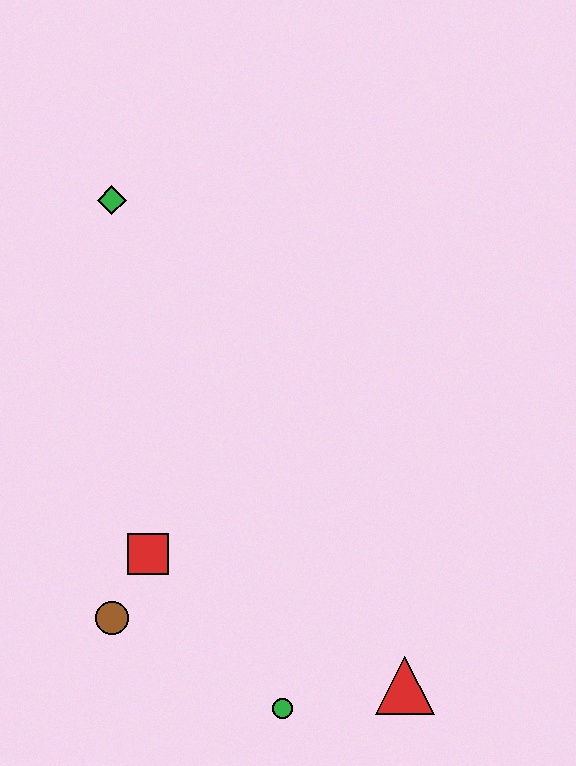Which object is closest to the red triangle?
The green circle is closest to the red triangle.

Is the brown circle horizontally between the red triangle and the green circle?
No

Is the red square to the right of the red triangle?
No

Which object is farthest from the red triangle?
The green diamond is farthest from the red triangle.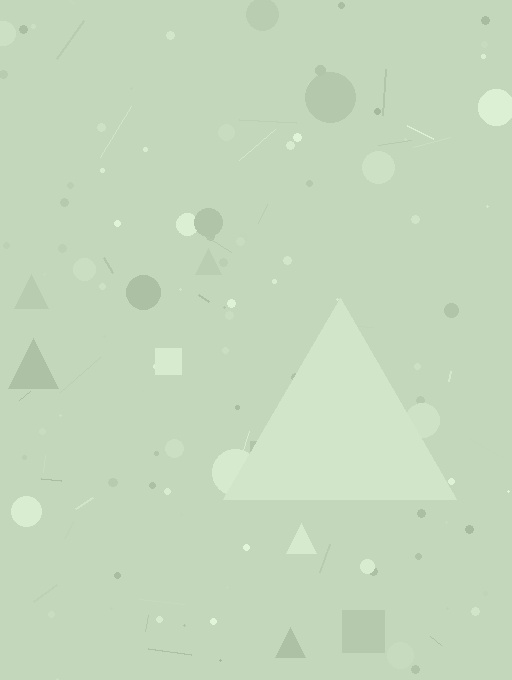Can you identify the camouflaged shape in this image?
The camouflaged shape is a triangle.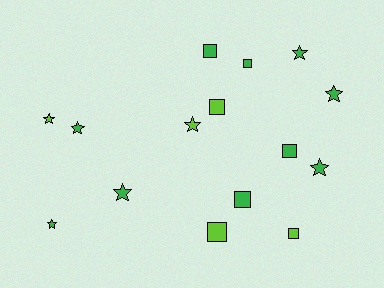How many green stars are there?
There are 6 green stars.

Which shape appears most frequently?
Star, with 8 objects.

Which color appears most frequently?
Green, with 10 objects.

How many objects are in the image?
There are 15 objects.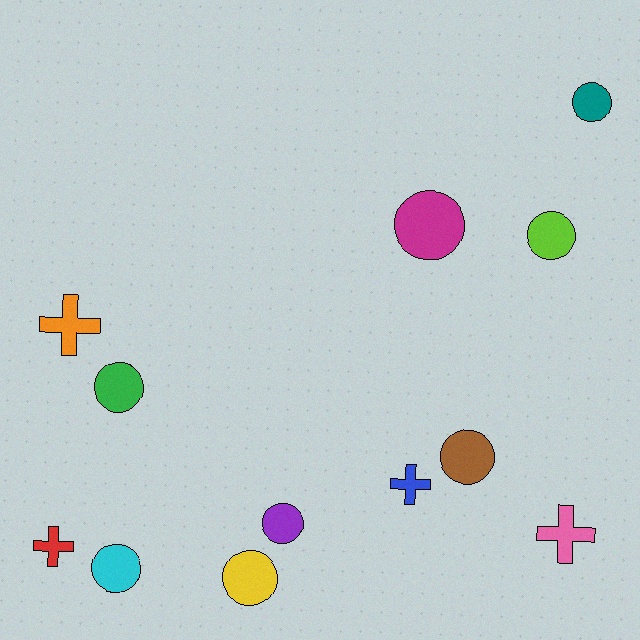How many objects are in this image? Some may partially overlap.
There are 12 objects.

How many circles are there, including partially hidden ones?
There are 8 circles.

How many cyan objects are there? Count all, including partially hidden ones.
There is 1 cyan object.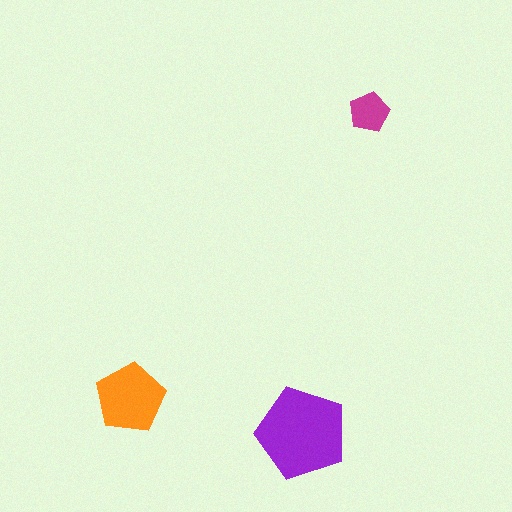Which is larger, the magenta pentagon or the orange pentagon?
The orange one.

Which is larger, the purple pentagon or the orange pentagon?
The purple one.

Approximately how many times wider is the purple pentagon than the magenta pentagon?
About 2.5 times wider.